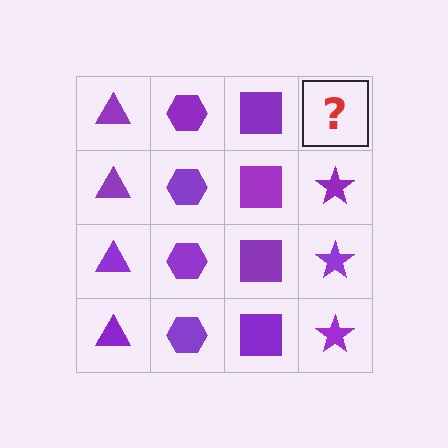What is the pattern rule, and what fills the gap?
The rule is that each column has a consistent shape. The gap should be filled with a purple star.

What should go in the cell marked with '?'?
The missing cell should contain a purple star.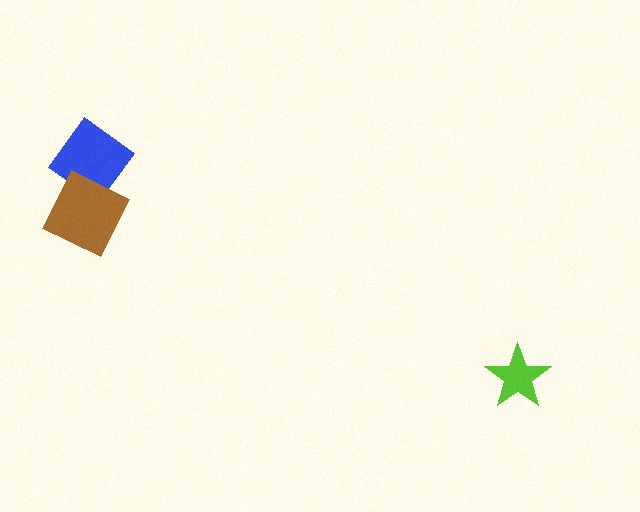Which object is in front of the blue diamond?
The brown diamond is in front of the blue diamond.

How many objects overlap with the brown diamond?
1 object overlaps with the brown diamond.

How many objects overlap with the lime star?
0 objects overlap with the lime star.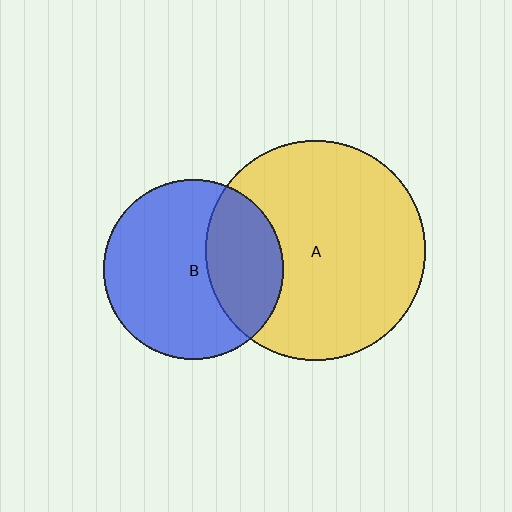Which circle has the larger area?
Circle A (yellow).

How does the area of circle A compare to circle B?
Approximately 1.5 times.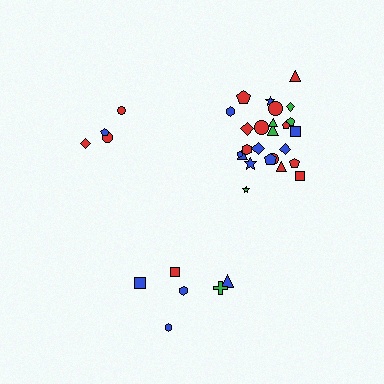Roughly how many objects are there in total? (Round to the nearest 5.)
Roughly 35 objects in total.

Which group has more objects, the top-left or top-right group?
The top-right group.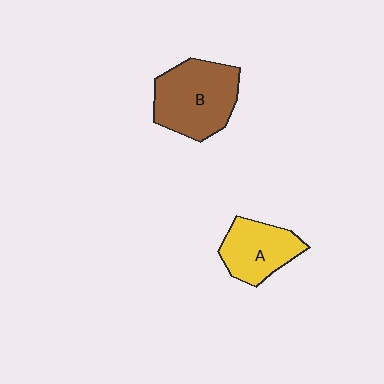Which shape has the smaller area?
Shape A (yellow).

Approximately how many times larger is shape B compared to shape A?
Approximately 1.4 times.